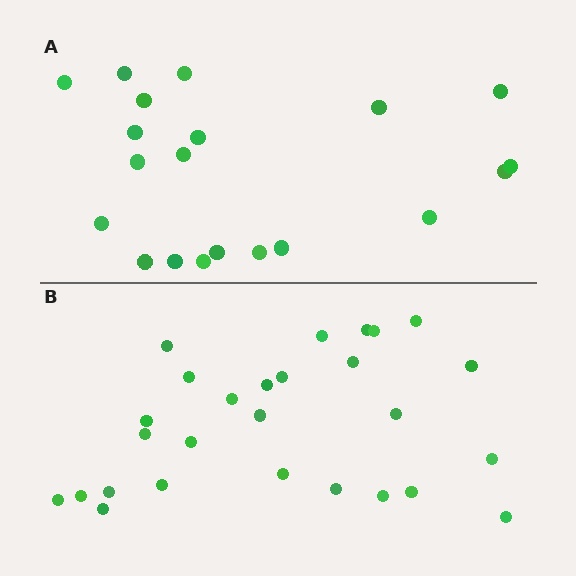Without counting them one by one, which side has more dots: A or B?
Region B (the bottom region) has more dots.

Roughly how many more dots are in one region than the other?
Region B has roughly 8 or so more dots than region A.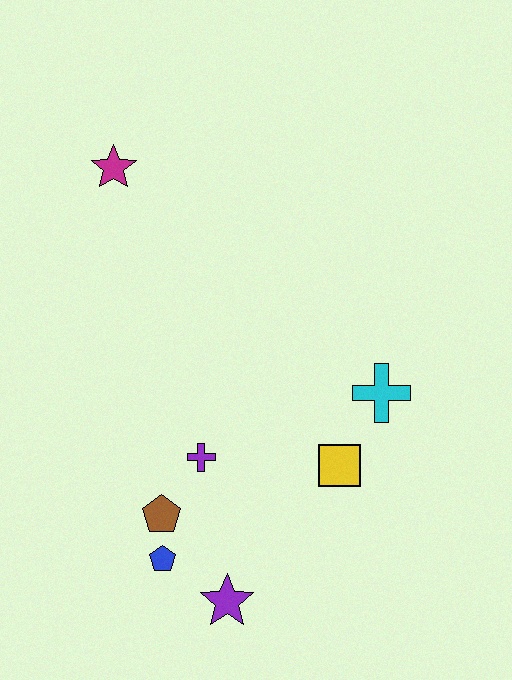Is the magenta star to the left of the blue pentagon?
Yes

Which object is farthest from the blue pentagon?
The magenta star is farthest from the blue pentagon.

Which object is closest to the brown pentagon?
The blue pentagon is closest to the brown pentagon.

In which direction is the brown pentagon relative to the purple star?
The brown pentagon is above the purple star.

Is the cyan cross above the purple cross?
Yes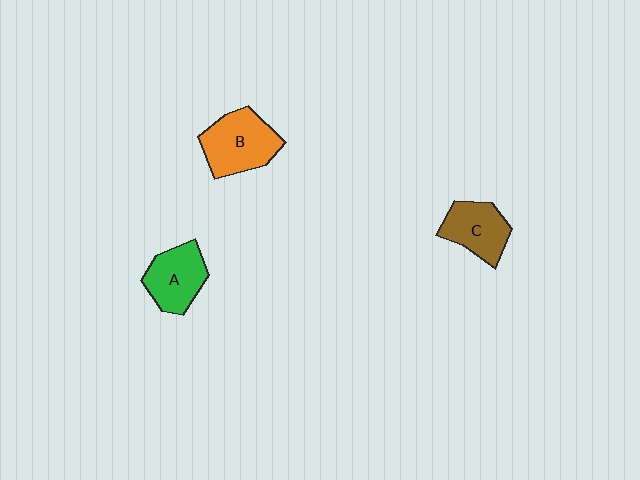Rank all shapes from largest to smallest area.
From largest to smallest: B (orange), A (green), C (brown).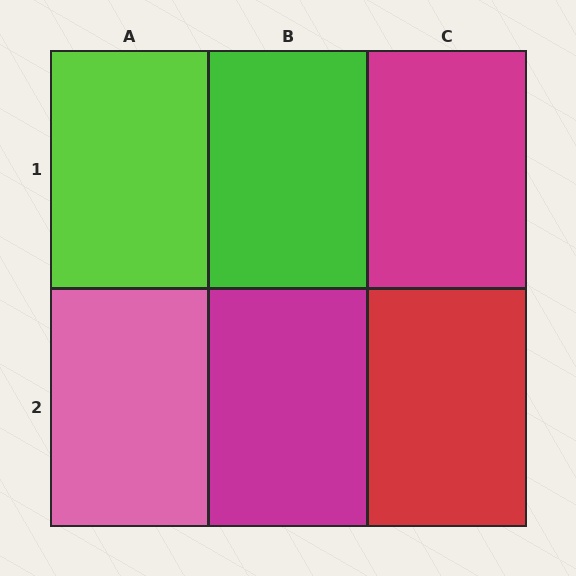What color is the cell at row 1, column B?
Green.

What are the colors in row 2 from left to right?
Pink, magenta, red.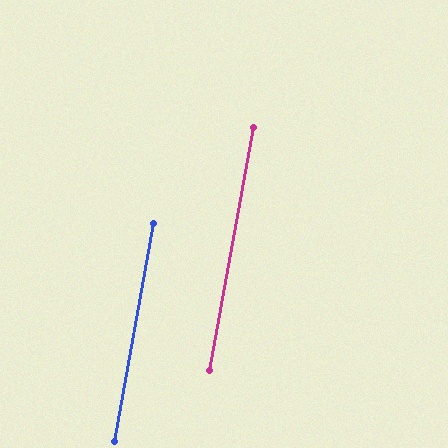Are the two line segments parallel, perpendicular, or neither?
Parallel — their directions differ by only 0.1°.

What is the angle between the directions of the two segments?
Approximately 0 degrees.